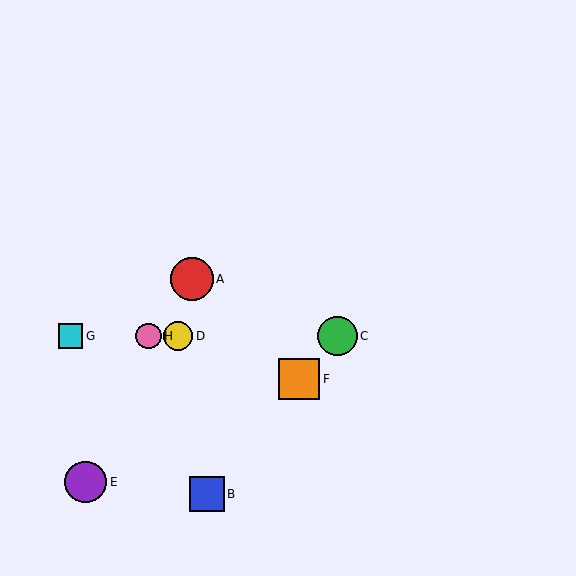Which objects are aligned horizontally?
Objects C, D, G, H are aligned horizontally.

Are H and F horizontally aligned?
No, H is at y≈336 and F is at y≈379.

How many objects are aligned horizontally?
4 objects (C, D, G, H) are aligned horizontally.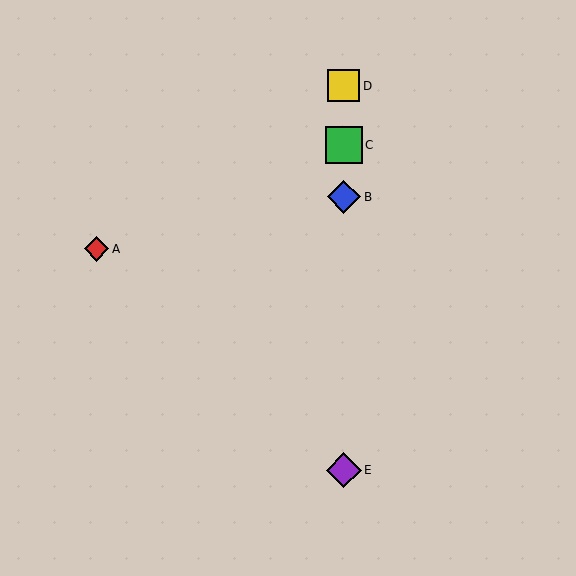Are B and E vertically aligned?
Yes, both are at x≈344.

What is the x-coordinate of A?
Object A is at x≈96.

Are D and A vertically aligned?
No, D is at x≈344 and A is at x≈96.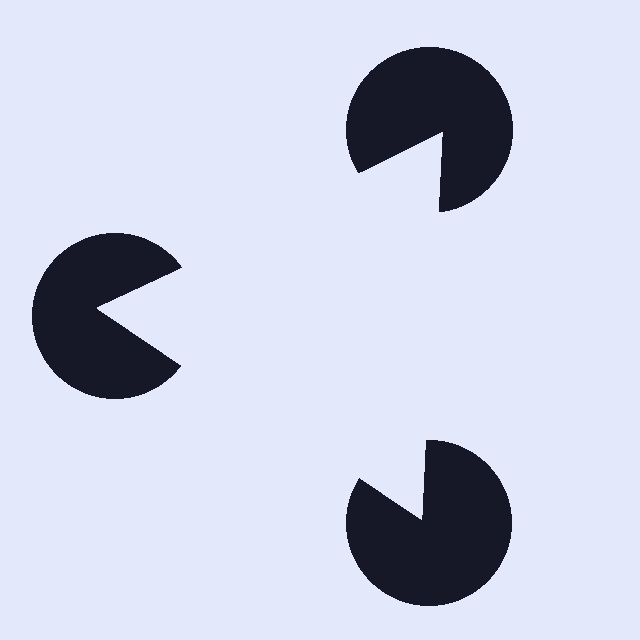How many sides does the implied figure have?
3 sides.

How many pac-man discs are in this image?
There are 3 — one at each vertex of the illusory triangle.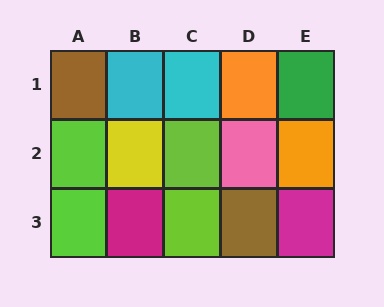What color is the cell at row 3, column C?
Lime.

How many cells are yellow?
1 cell is yellow.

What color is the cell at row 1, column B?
Cyan.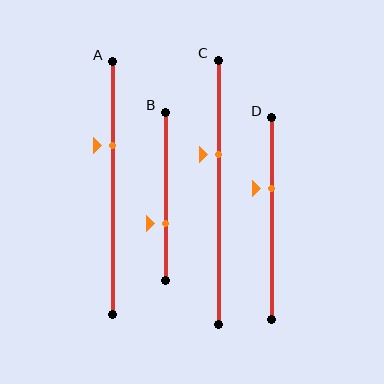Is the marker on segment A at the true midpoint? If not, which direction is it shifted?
No, the marker on segment A is shifted upward by about 17% of the segment length.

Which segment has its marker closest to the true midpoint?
Segment C has its marker closest to the true midpoint.